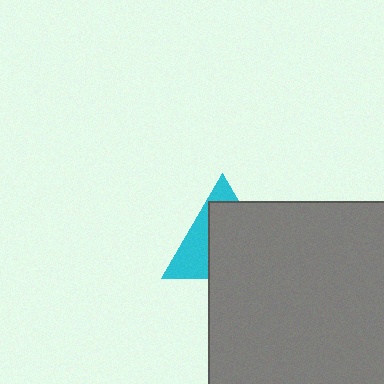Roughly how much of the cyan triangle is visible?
A small part of it is visible (roughly 36%).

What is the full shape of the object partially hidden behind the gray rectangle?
The partially hidden object is a cyan triangle.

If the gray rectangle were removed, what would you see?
You would see the complete cyan triangle.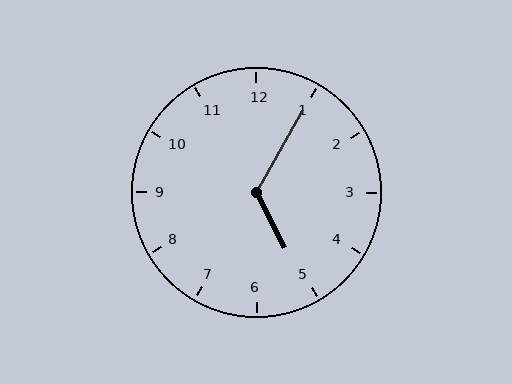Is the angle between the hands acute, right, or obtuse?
It is obtuse.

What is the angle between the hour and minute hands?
Approximately 122 degrees.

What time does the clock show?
5:05.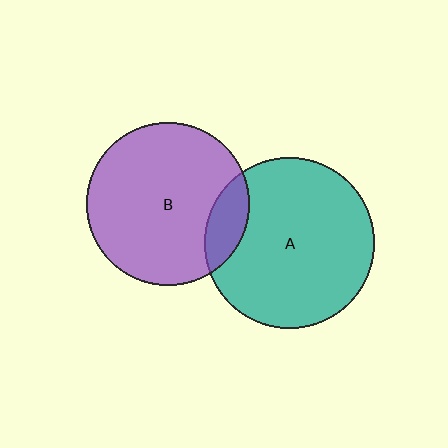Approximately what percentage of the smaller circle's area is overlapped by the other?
Approximately 15%.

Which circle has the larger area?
Circle A (teal).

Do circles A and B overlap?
Yes.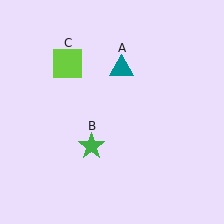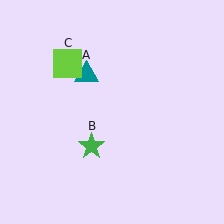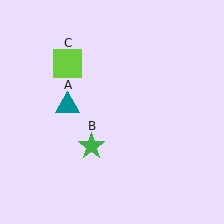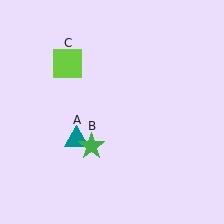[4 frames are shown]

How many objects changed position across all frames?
1 object changed position: teal triangle (object A).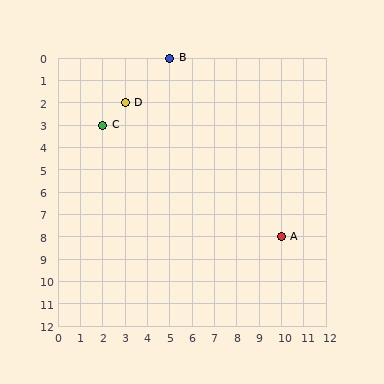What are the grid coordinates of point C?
Point C is at grid coordinates (2, 3).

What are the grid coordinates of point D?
Point D is at grid coordinates (3, 2).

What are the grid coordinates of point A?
Point A is at grid coordinates (10, 8).